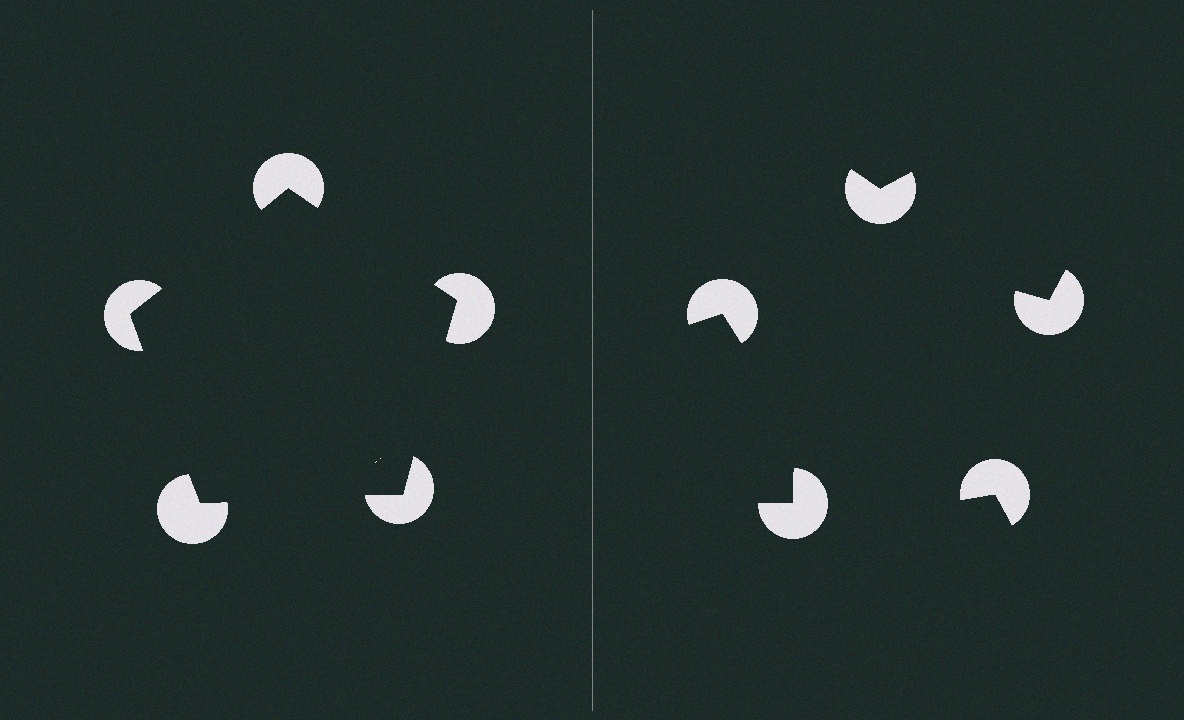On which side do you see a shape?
An illusory pentagon appears on the left side. On the right side the wedge cuts are rotated, so no coherent shape forms.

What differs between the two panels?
The pac-man discs are positioned identically on both sides; only the wedge orientations differ. On the left they align to a pentagon; on the right they are misaligned.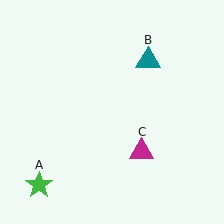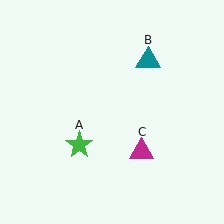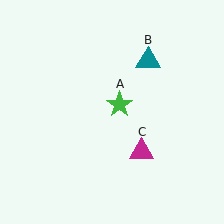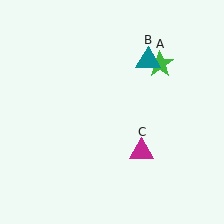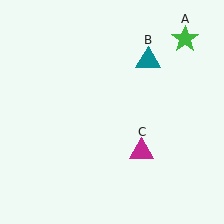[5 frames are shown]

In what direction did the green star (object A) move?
The green star (object A) moved up and to the right.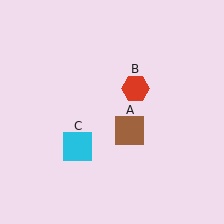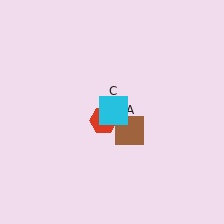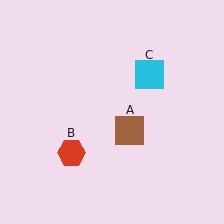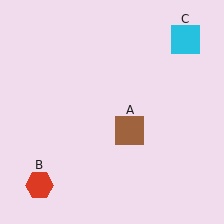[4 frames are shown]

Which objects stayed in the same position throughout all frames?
Brown square (object A) remained stationary.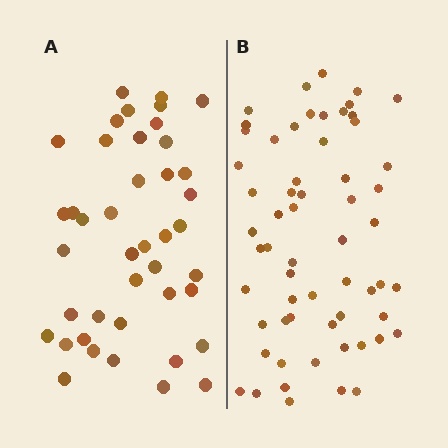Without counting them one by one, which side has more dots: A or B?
Region B (the right region) has more dots.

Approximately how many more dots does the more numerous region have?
Region B has approximately 20 more dots than region A.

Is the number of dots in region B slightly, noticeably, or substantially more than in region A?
Region B has noticeably more, but not dramatically so. The ratio is roughly 1.4 to 1.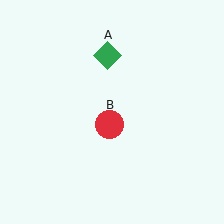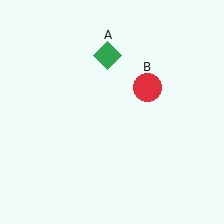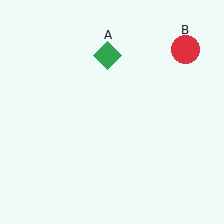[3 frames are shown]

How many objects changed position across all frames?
1 object changed position: red circle (object B).